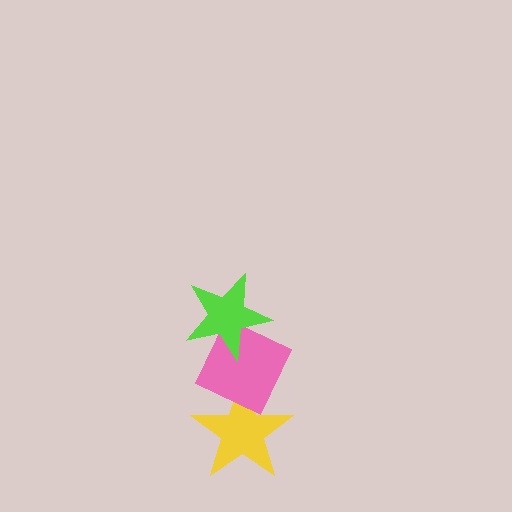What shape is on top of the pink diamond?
The lime star is on top of the pink diamond.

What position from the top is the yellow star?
The yellow star is 3rd from the top.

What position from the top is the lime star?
The lime star is 1st from the top.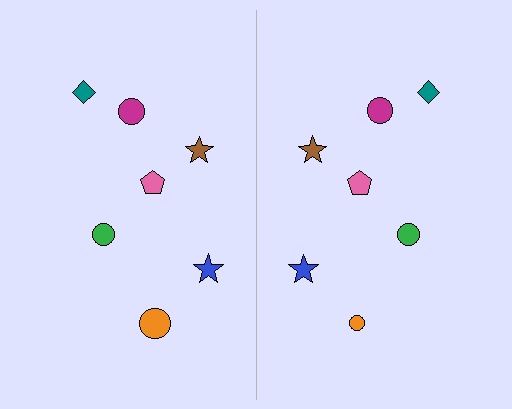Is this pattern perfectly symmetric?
No, the pattern is not perfectly symmetric. The orange circle on the right side has a different size than its mirror counterpart.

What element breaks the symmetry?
The orange circle on the right side has a different size than its mirror counterpart.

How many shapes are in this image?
There are 14 shapes in this image.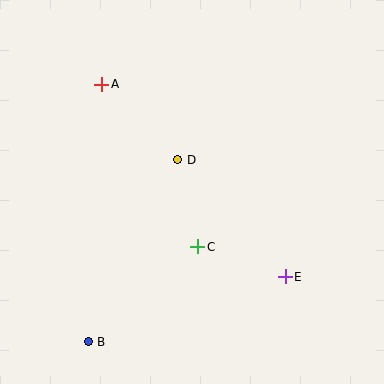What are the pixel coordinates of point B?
Point B is at (88, 342).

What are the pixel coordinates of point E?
Point E is at (285, 277).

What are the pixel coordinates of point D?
Point D is at (178, 160).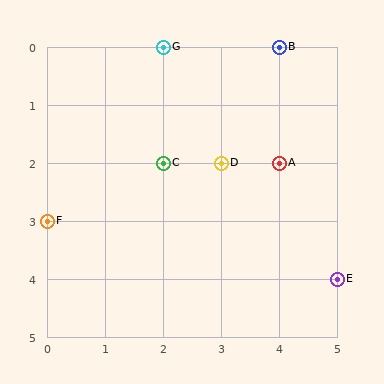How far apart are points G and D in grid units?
Points G and D are 1 column and 2 rows apart (about 2.2 grid units diagonally).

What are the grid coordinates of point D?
Point D is at grid coordinates (3, 2).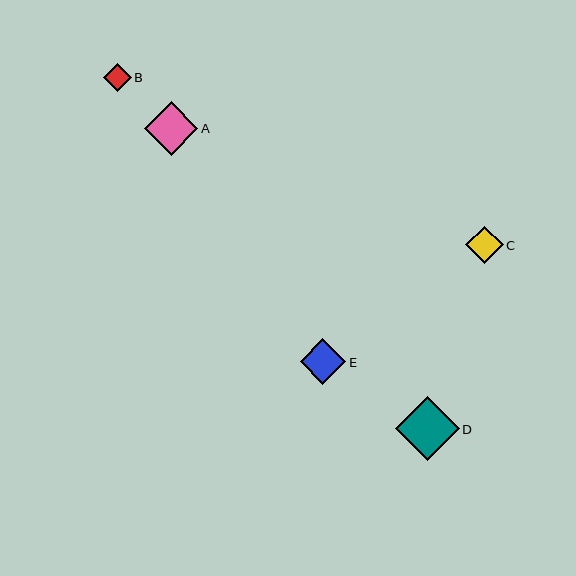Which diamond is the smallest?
Diamond B is the smallest with a size of approximately 27 pixels.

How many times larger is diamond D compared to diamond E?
Diamond D is approximately 1.4 times the size of diamond E.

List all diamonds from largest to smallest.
From largest to smallest: D, A, E, C, B.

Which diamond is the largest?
Diamond D is the largest with a size of approximately 64 pixels.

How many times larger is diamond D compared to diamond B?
Diamond D is approximately 2.3 times the size of diamond B.